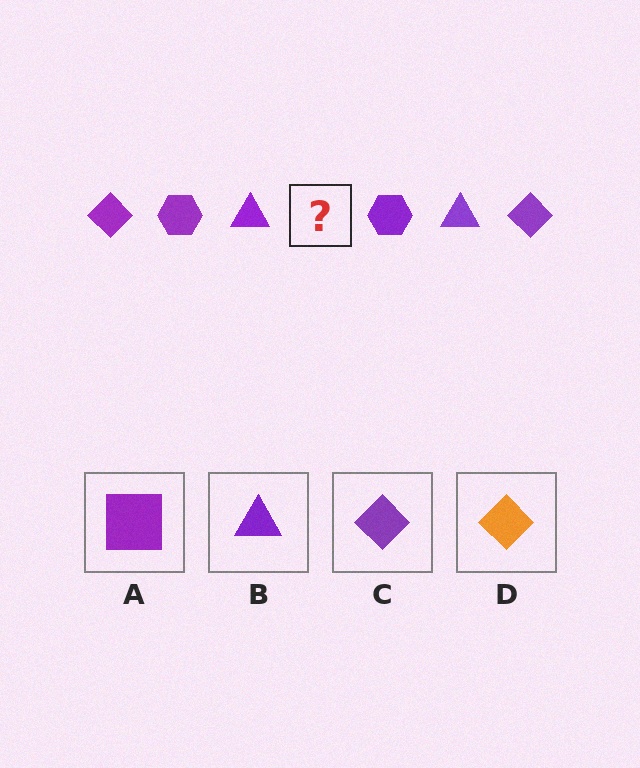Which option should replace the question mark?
Option C.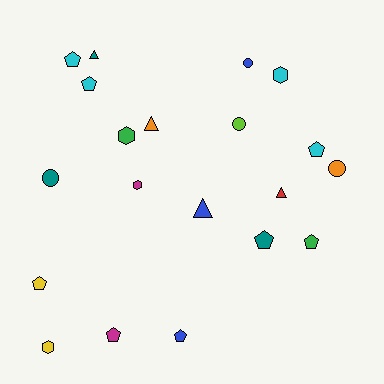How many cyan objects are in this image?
There are 4 cyan objects.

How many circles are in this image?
There are 4 circles.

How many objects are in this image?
There are 20 objects.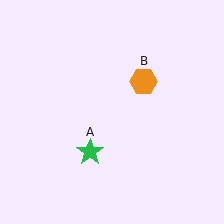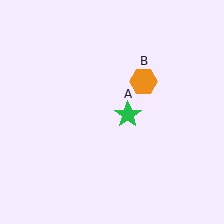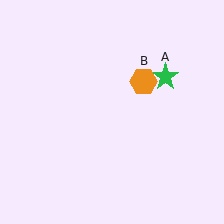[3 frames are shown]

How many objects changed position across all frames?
1 object changed position: green star (object A).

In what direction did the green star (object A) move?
The green star (object A) moved up and to the right.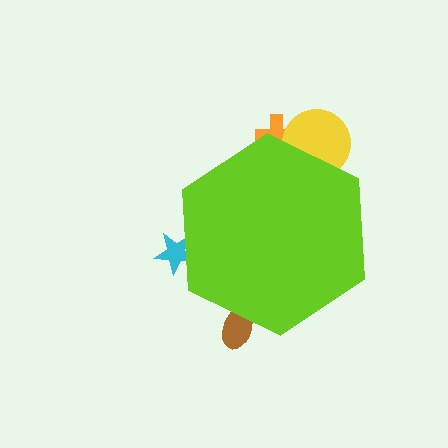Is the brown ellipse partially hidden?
Yes, the brown ellipse is partially hidden behind the lime hexagon.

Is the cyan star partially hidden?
Yes, the cyan star is partially hidden behind the lime hexagon.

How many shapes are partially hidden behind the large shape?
4 shapes are partially hidden.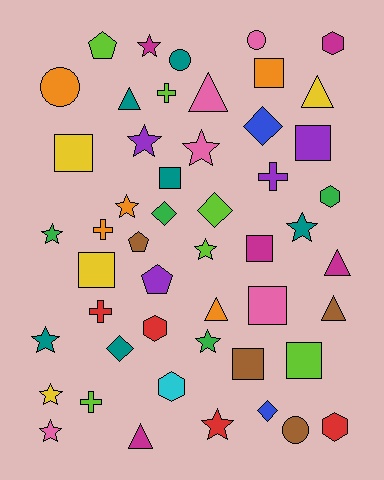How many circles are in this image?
There are 4 circles.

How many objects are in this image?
There are 50 objects.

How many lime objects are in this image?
There are 6 lime objects.